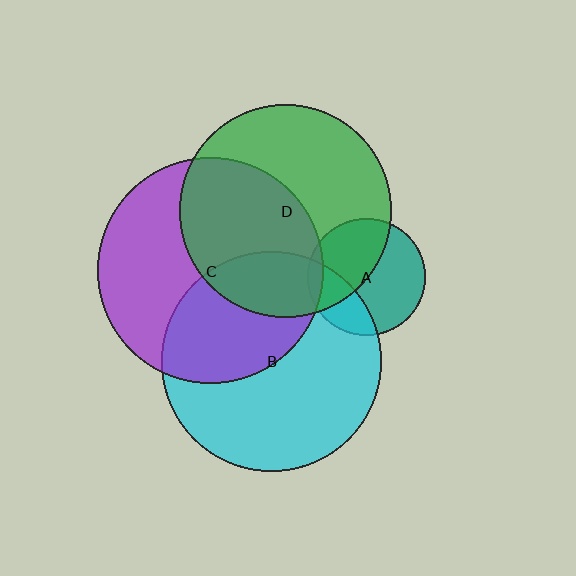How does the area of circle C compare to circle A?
Approximately 3.7 times.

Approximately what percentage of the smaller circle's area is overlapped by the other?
Approximately 50%.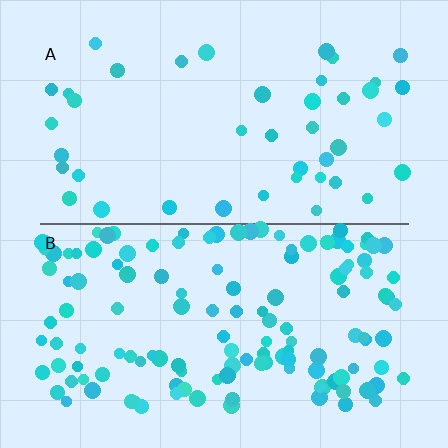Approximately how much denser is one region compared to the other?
Approximately 3.2× — region B over region A.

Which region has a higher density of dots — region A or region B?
B (the bottom).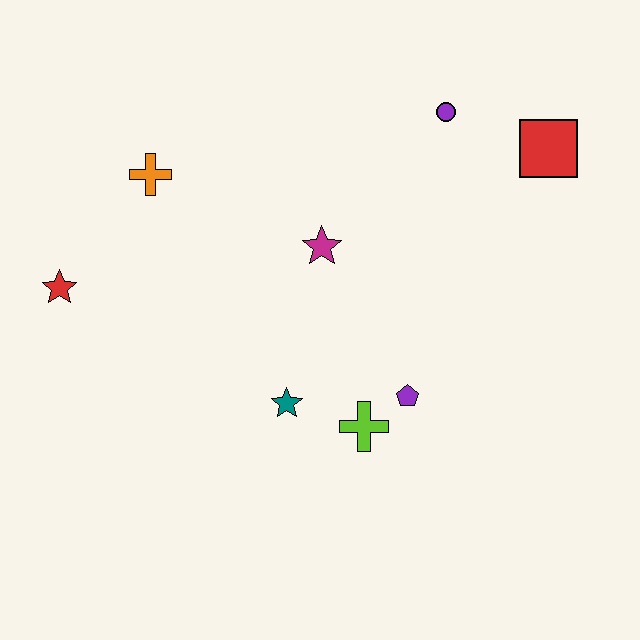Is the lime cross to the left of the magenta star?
No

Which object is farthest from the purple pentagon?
The red star is farthest from the purple pentagon.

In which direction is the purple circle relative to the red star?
The purple circle is to the right of the red star.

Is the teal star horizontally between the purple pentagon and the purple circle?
No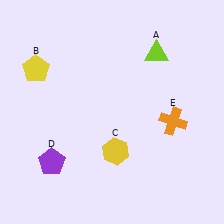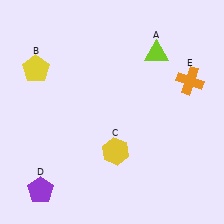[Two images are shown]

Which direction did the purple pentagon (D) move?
The purple pentagon (D) moved down.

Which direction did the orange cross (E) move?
The orange cross (E) moved up.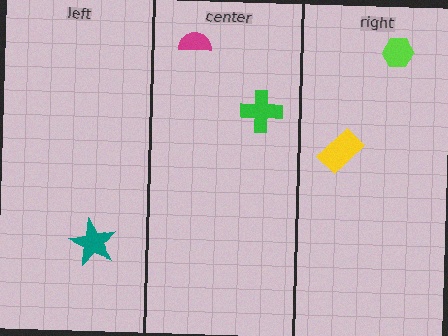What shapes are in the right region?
The lime hexagon, the yellow rectangle.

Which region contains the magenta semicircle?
The center region.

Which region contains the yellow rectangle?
The right region.